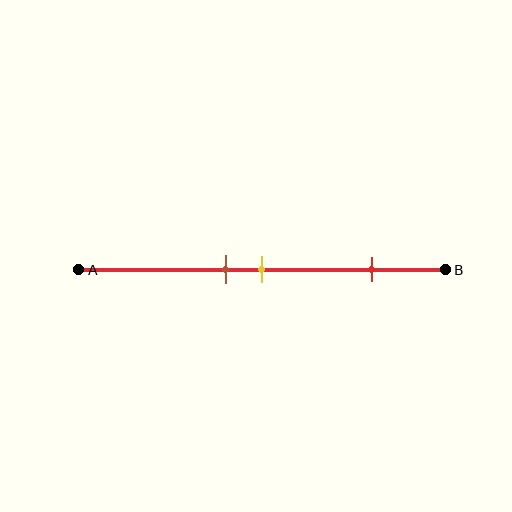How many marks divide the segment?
There are 3 marks dividing the segment.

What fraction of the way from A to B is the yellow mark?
The yellow mark is approximately 50% (0.5) of the way from A to B.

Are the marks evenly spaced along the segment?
No, the marks are not evenly spaced.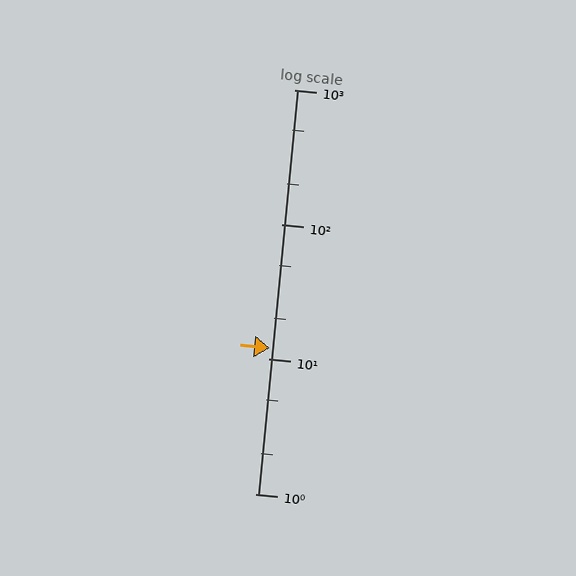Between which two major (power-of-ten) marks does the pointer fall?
The pointer is between 10 and 100.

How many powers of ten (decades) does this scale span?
The scale spans 3 decades, from 1 to 1000.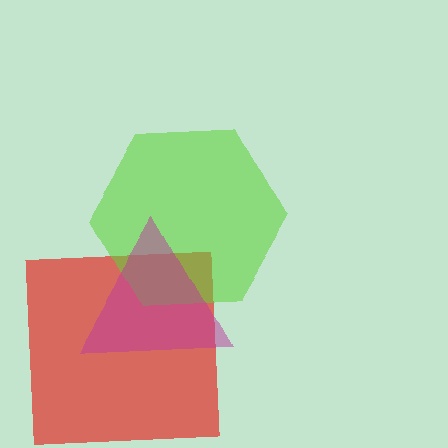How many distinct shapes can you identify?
There are 3 distinct shapes: a red square, a lime hexagon, a magenta triangle.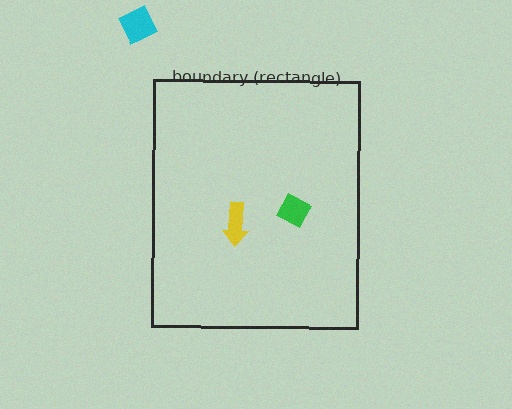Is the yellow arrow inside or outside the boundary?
Inside.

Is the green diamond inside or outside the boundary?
Inside.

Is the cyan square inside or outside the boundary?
Outside.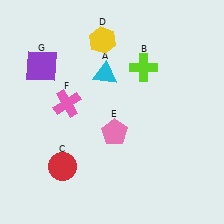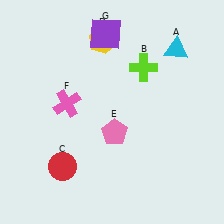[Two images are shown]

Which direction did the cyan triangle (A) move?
The cyan triangle (A) moved right.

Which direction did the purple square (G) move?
The purple square (G) moved right.